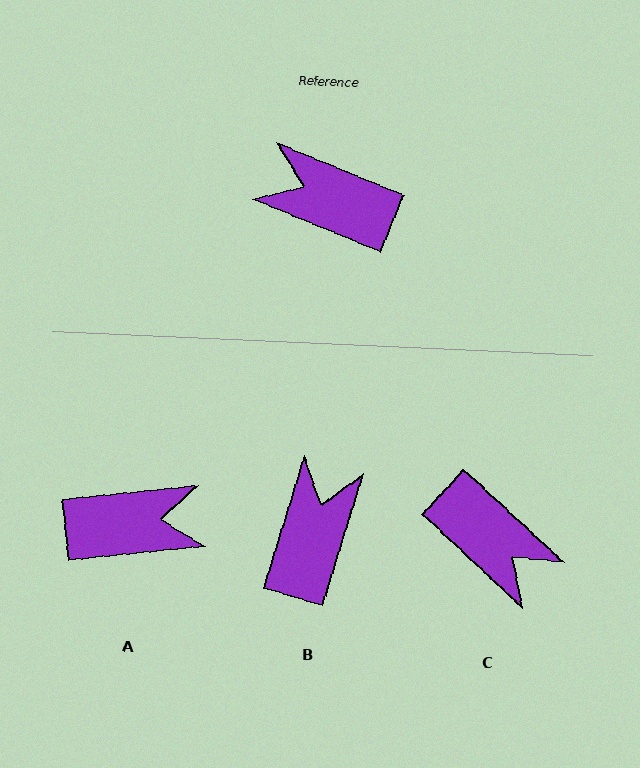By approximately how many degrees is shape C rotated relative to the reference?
Approximately 160 degrees counter-clockwise.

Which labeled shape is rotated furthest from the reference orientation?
C, about 160 degrees away.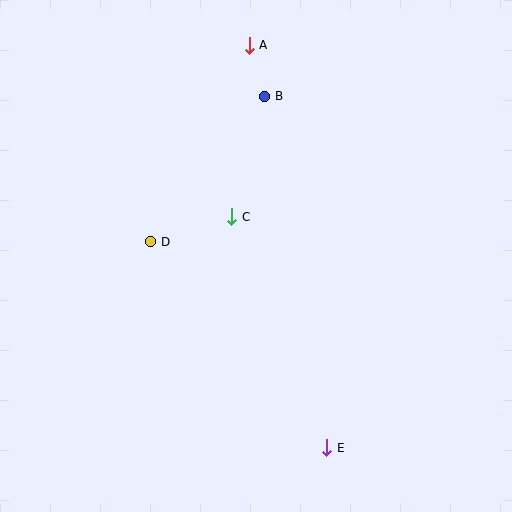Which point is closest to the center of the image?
Point C at (232, 217) is closest to the center.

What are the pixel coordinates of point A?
Point A is at (249, 45).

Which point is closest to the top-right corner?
Point B is closest to the top-right corner.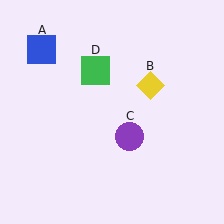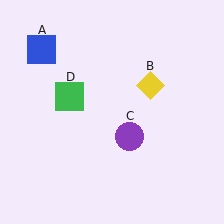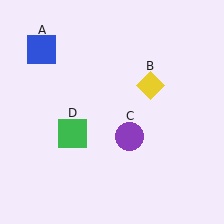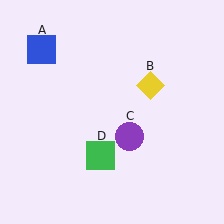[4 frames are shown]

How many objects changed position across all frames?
1 object changed position: green square (object D).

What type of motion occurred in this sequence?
The green square (object D) rotated counterclockwise around the center of the scene.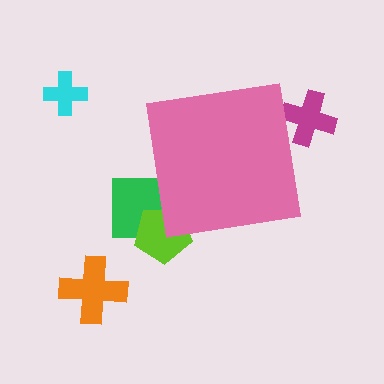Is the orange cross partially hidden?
No, the orange cross is fully visible.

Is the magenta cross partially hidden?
Yes, the magenta cross is partially hidden behind the pink square.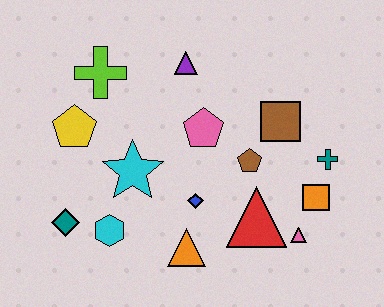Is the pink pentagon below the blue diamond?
No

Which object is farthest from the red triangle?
The lime cross is farthest from the red triangle.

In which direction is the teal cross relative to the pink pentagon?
The teal cross is to the right of the pink pentagon.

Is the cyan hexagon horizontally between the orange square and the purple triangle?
No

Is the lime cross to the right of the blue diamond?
No